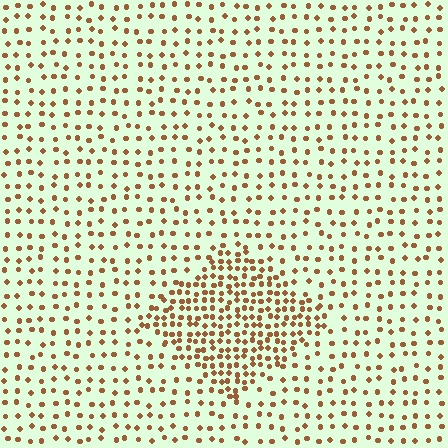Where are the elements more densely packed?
The elements are more densely packed inside the diamond boundary.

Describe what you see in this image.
The image contains small brown elements arranged at two different densities. A diamond-shaped region is visible where the elements are more densely packed than the surrounding area.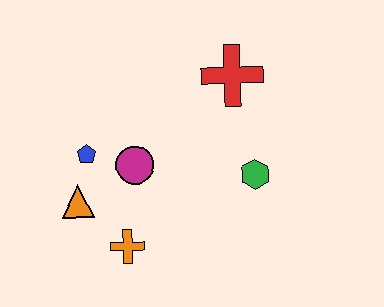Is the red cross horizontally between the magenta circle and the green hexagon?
Yes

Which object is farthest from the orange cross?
The red cross is farthest from the orange cross.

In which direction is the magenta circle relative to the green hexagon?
The magenta circle is to the left of the green hexagon.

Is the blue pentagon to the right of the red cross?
No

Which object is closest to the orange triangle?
The blue pentagon is closest to the orange triangle.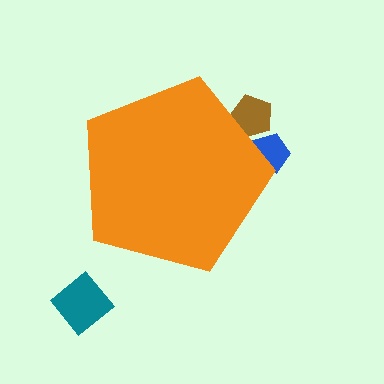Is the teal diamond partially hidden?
No, the teal diamond is fully visible.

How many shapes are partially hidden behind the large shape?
2 shapes are partially hidden.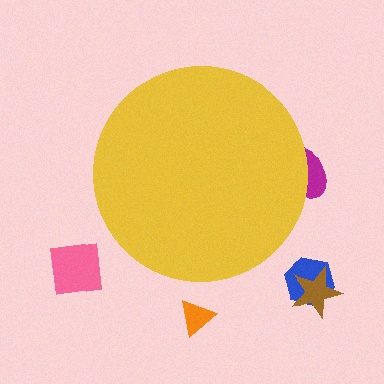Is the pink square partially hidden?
No, the pink square is fully visible.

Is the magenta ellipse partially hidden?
Yes, the magenta ellipse is partially hidden behind the yellow circle.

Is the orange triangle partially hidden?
No, the orange triangle is fully visible.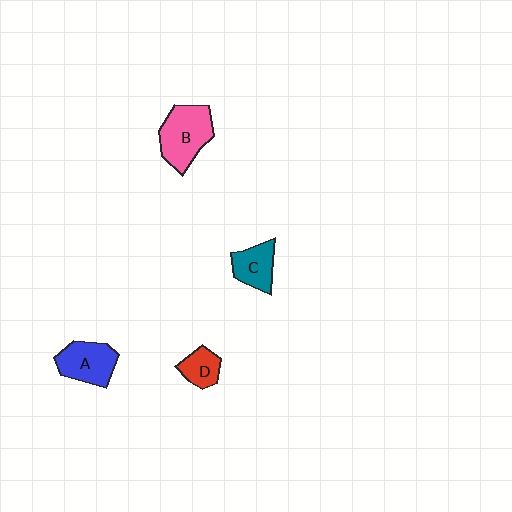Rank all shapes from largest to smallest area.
From largest to smallest: B (pink), A (blue), C (teal), D (red).